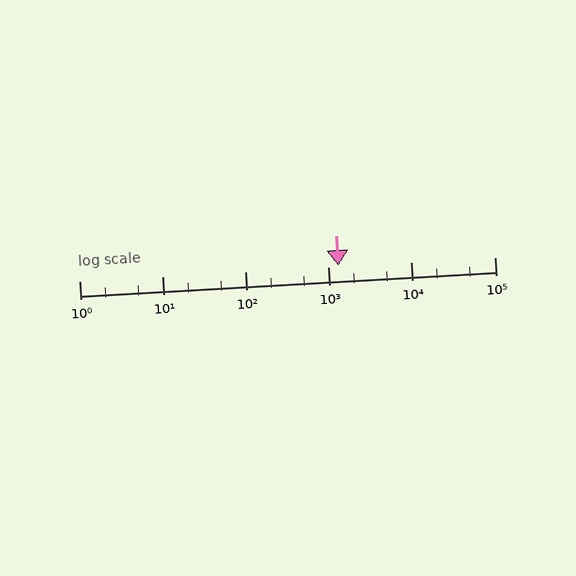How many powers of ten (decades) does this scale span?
The scale spans 5 decades, from 1 to 100000.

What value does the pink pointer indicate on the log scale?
The pointer indicates approximately 1300.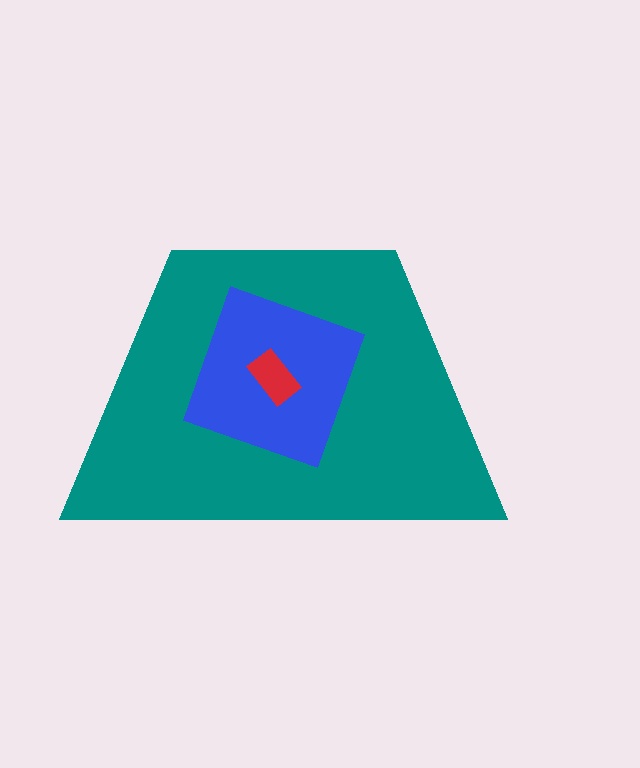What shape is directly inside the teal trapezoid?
The blue diamond.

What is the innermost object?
The red rectangle.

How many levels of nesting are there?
3.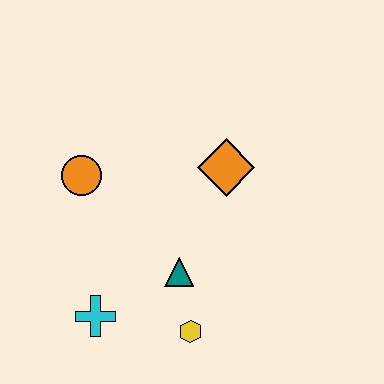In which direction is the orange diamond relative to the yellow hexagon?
The orange diamond is above the yellow hexagon.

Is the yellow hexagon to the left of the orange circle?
No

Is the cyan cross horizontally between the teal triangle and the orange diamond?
No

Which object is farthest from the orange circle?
The yellow hexagon is farthest from the orange circle.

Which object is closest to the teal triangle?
The yellow hexagon is closest to the teal triangle.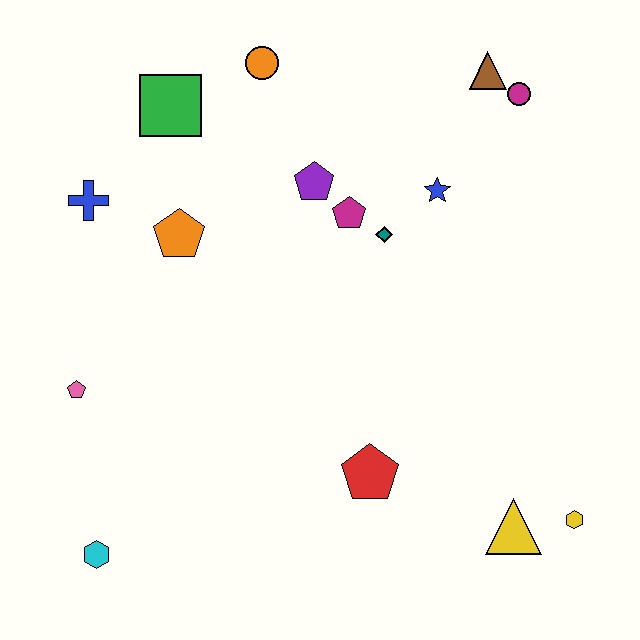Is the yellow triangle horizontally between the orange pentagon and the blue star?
No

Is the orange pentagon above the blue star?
No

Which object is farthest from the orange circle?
The yellow hexagon is farthest from the orange circle.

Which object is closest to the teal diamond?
The magenta pentagon is closest to the teal diamond.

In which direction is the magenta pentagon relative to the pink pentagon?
The magenta pentagon is to the right of the pink pentagon.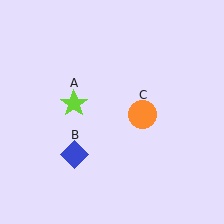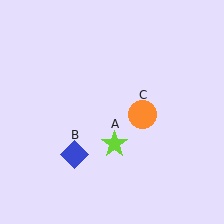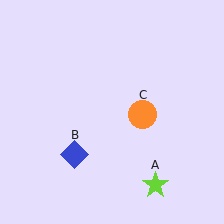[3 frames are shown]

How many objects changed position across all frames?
1 object changed position: lime star (object A).